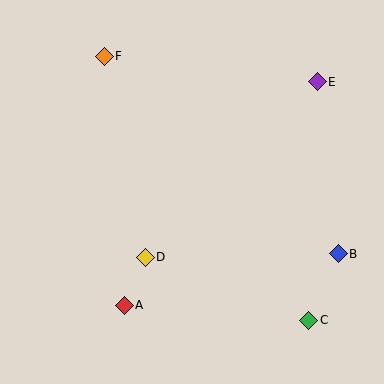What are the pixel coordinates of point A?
Point A is at (124, 305).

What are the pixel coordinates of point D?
Point D is at (145, 257).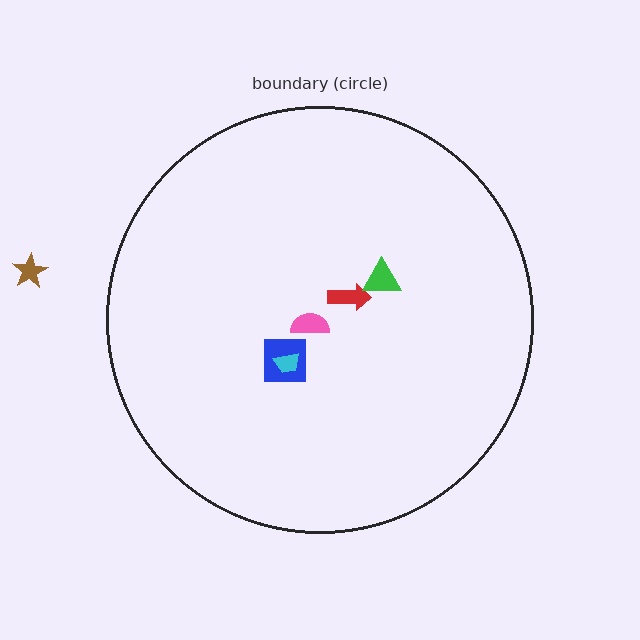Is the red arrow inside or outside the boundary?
Inside.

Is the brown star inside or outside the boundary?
Outside.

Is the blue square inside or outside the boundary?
Inside.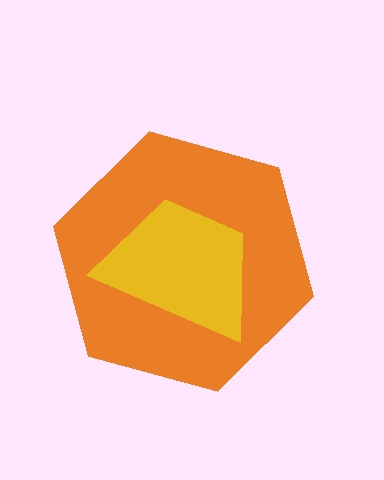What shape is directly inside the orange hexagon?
The yellow trapezoid.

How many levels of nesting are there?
2.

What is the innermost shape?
The yellow trapezoid.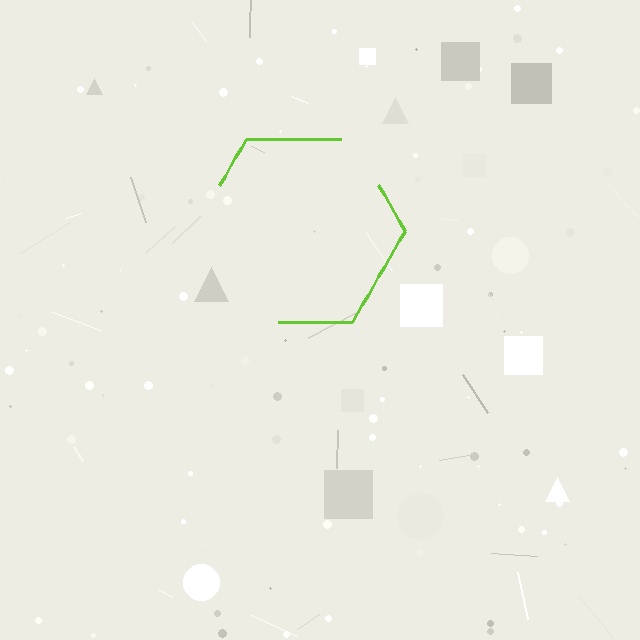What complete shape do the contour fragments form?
The contour fragments form a hexagon.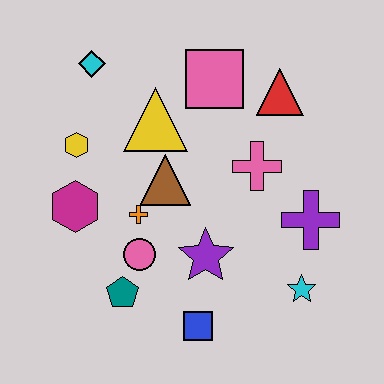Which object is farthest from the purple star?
The cyan diamond is farthest from the purple star.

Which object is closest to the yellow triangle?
The brown triangle is closest to the yellow triangle.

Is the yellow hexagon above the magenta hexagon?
Yes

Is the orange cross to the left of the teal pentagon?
No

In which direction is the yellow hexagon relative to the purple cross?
The yellow hexagon is to the left of the purple cross.